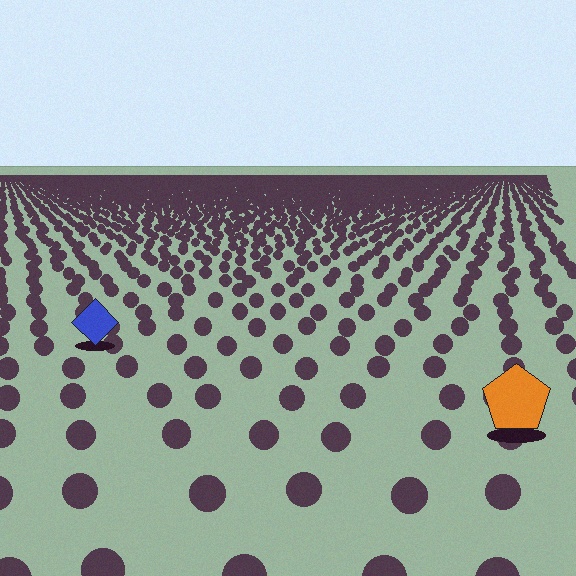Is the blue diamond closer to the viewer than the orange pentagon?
No. The orange pentagon is closer — you can tell from the texture gradient: the ground texture is coarser near it.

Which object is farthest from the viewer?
The blue diamond is farthest from the viewer. It appears smaller and the ground texture around it is denser.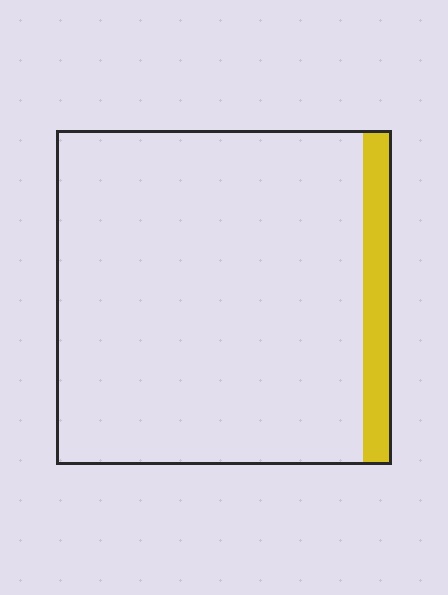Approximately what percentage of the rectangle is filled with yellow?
Approximately 10%.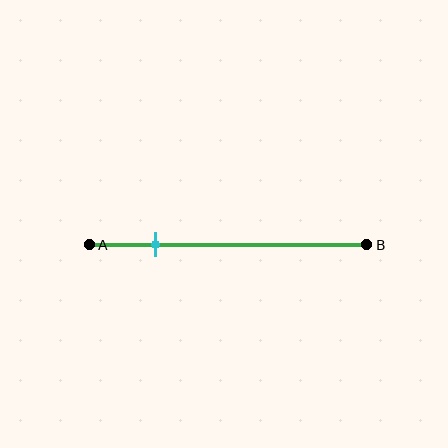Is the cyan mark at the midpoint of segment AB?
No, the mark is at about 25% from A, not at the 50% midpoint.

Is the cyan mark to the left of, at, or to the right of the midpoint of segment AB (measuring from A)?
The cyan mark is to the left of the midpoint of segment AB.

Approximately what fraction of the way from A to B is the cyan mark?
The cyan mark is approximately 25% of the way from A to B.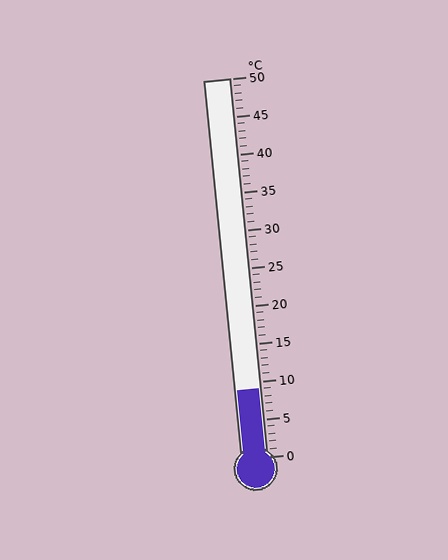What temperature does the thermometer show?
The thermometer shows approximately 9°C.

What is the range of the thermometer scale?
The thermometer scale ranges from 0°C to 50°C.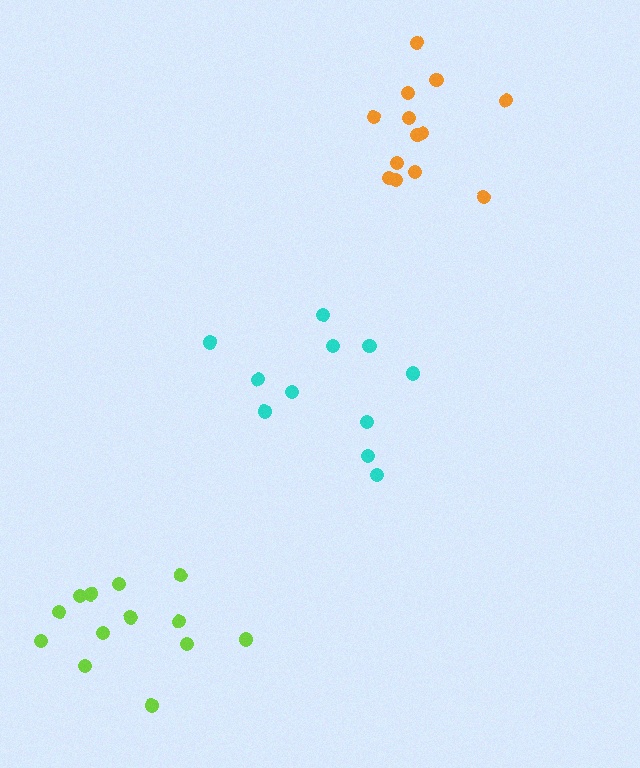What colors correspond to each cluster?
The clusters are colored: cyan, lime, orange.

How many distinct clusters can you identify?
There are 3 distinct clusters.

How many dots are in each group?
Group 1: 11 dots, Group 2: 13 dots, Group 3: 13 dots (37 total).